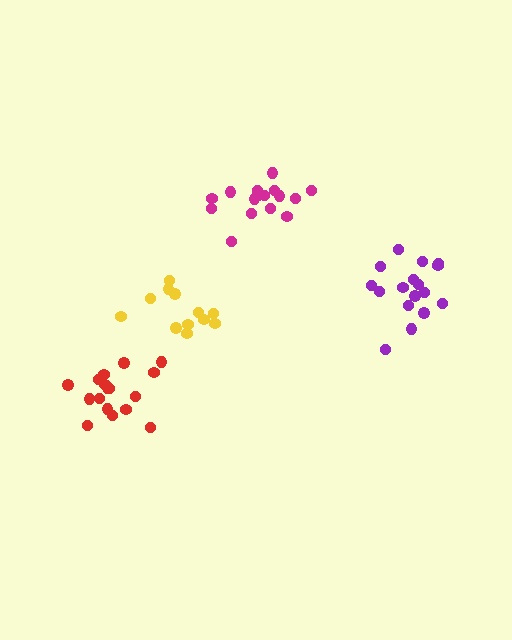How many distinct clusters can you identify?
There are 4 distinct clusters.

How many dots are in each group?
Group 1: 16 dots, Group 2: 17 dots, Group 3: 17 dots, Group 4: 12 dots (62 total).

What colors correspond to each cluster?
The clusters are colored: magenta, red, purple, yellow.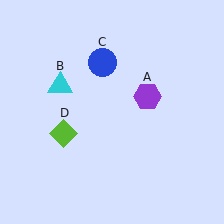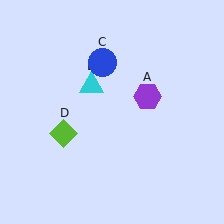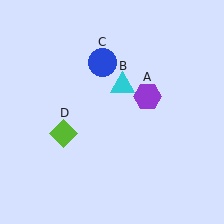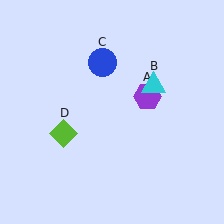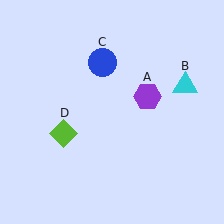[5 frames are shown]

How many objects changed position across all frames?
1 object changed position: cyan triangle (object B).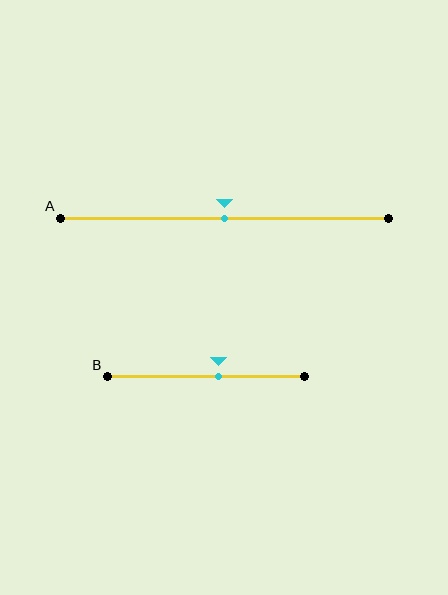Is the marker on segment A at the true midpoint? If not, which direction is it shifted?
Yes, the marker on segment A is at the true midpoint.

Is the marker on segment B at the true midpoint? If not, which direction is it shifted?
No, the marker on segment B is shifted to the right by about 6% of the segment length.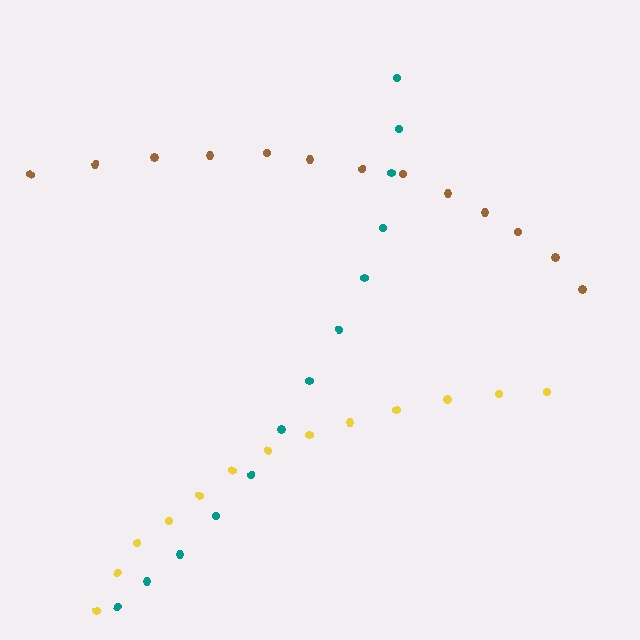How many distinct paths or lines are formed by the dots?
There are 3 distinct paths.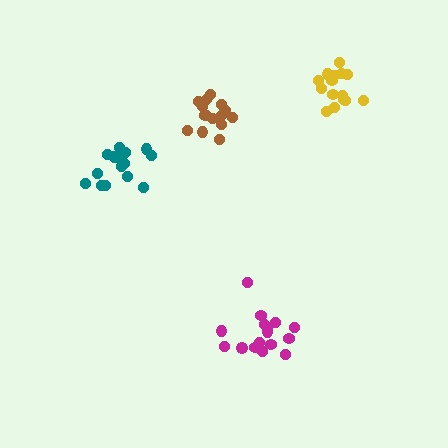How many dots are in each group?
Group 1: 15 dots, Group 2: 15 dots, Group 3: 15 dots, Group 4: 16 dots (61 total).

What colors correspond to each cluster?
The clusters are colored: yellow, brown, teal, magenta.